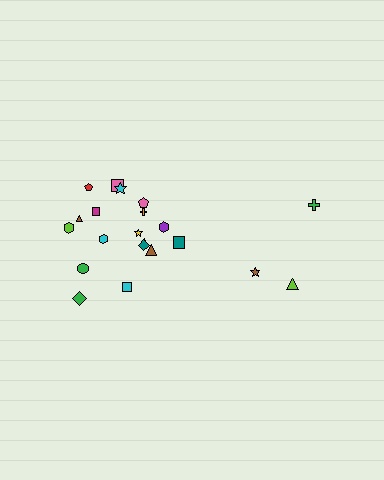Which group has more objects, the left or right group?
The left group.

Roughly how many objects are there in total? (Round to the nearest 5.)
Roughly 20 objects in total.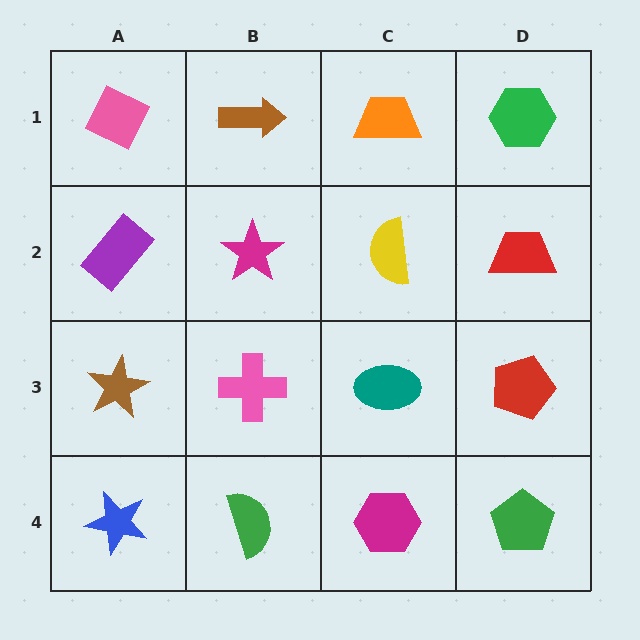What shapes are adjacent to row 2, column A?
A pink diamond (row 1, column A), a brown star (row 3, column A), a magenta star (row 2, column B).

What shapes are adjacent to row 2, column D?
A green hexagon (row 1, column D), a red pentagon (row 3, column D), a yellow semicircle (row 2, column C).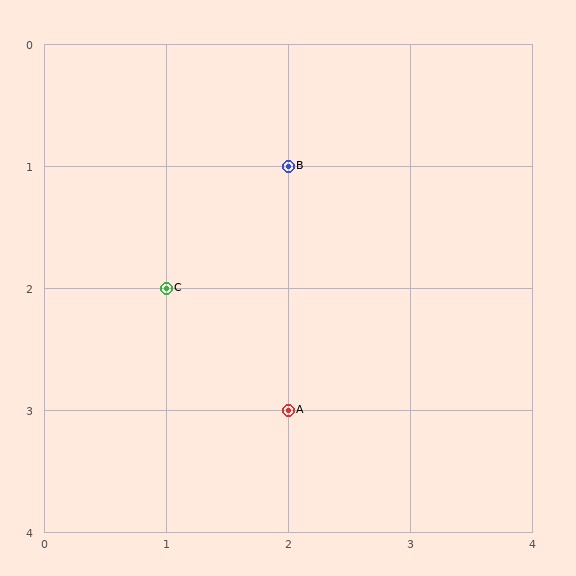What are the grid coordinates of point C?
Point C is at grid coordinates (1, 2).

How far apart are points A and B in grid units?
Points A and B are 2 rows apart.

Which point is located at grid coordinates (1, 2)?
Point C is at (1, 2).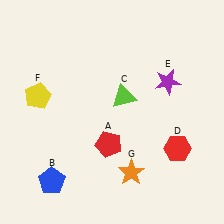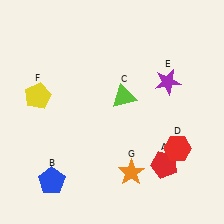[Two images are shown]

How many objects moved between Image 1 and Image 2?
1 object moved between the two images.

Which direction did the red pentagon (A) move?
The red pentagon (A) moved right.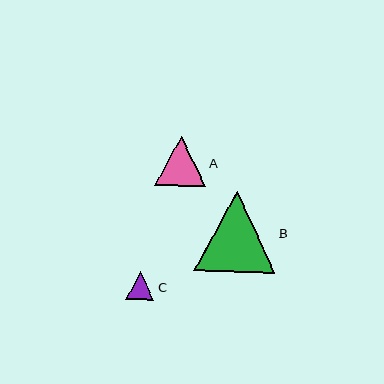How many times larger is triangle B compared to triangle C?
Triangle B is approximately 2.8 times the size of triangle C.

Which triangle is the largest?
Triangle B is the largest with a size of approximately 81 pixels.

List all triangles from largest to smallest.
From largest to smallest: B, A, C.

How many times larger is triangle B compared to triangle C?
Triangle B is approximately 2.8 times the size of triangle C.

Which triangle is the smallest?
Triangle C is the smallest with a size of approximately 28 pixels.